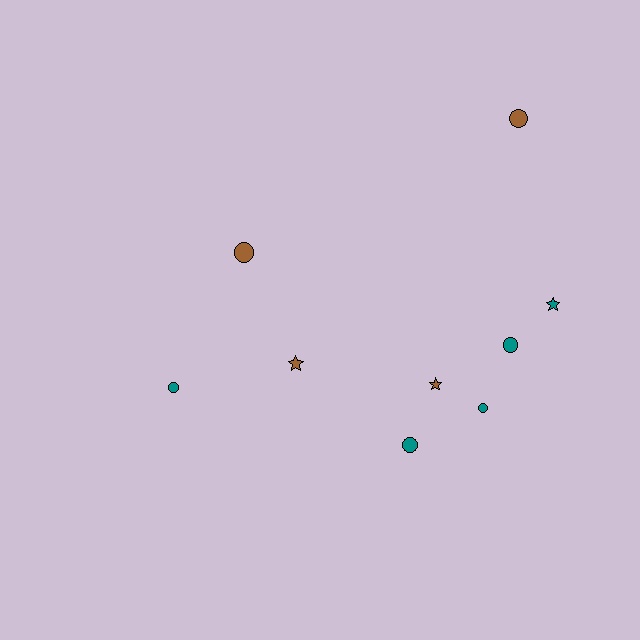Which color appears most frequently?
Teal, with 5 objects.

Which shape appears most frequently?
Circle, with 6 objects.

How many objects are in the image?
There are 9 objects.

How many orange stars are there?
There are no orange stars.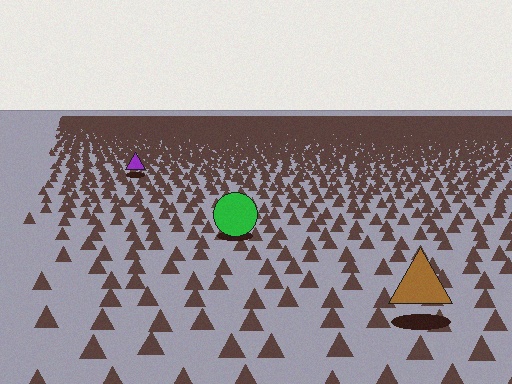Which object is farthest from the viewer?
The purple triangle is farthest from the viewer. It appears smaller and the ground texture around it is denser.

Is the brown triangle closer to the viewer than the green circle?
Yes. The brown triangle is closer — you can tell from the texture gradient: the ground texture is coarser near it.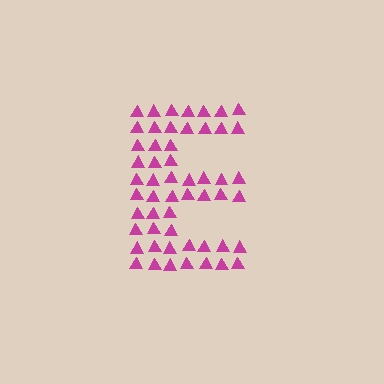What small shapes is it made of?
It is made of small triangles.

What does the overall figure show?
The overall figure shows the letter E.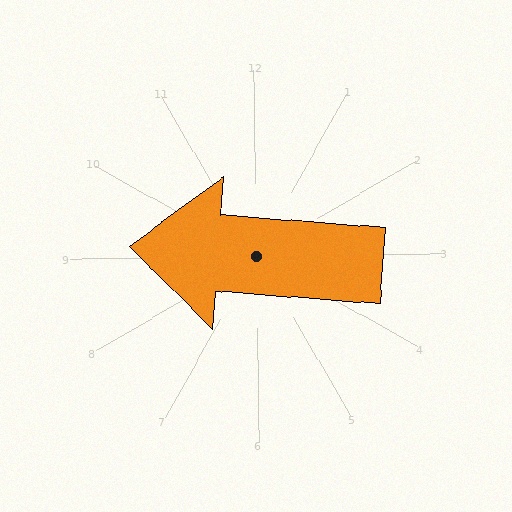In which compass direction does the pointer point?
West.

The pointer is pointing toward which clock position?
Roughly 9 o'clock.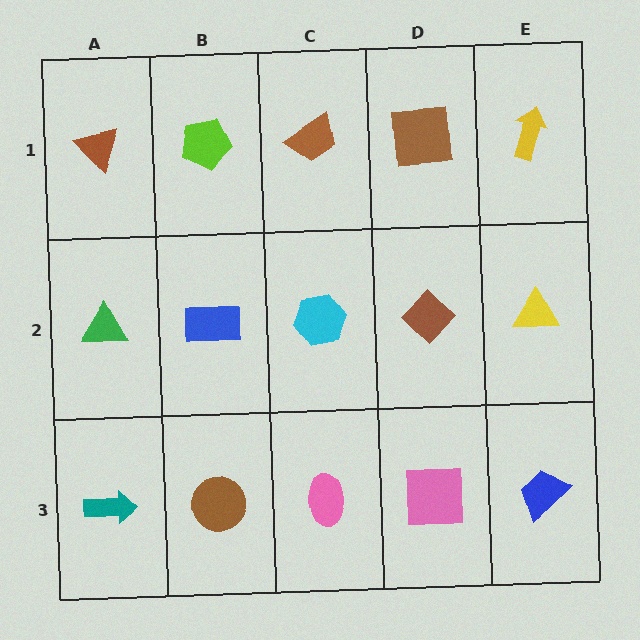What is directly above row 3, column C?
A cyan hexagon.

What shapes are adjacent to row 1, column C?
A cyan hexagon (row 2, column C), a lime pentagon (row 1, column B), a brown square (row 1, column D).